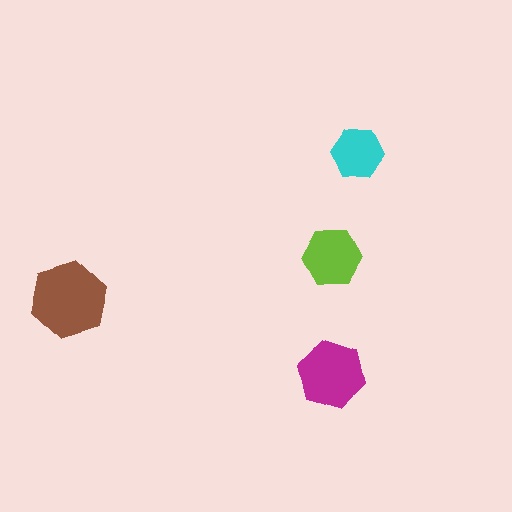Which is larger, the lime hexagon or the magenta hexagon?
The magenta one.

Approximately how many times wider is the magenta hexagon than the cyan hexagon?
About 1.5 times wider.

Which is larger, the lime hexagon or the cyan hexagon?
The lime one.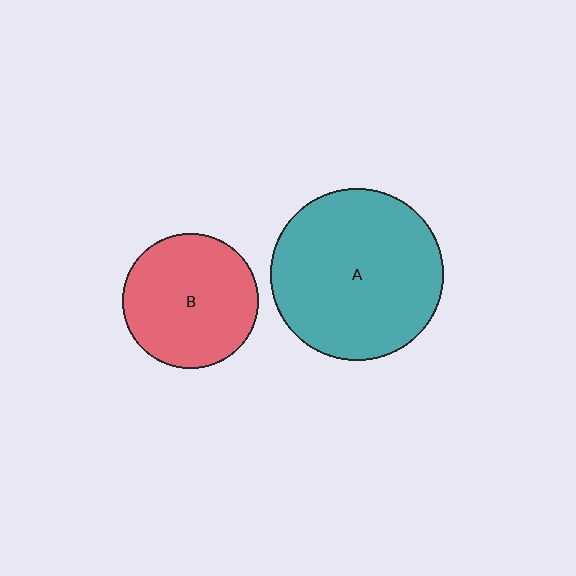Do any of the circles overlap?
No, none of the circles overlap.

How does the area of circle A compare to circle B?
Approximately 1.6 times.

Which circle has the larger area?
Circle A (teal).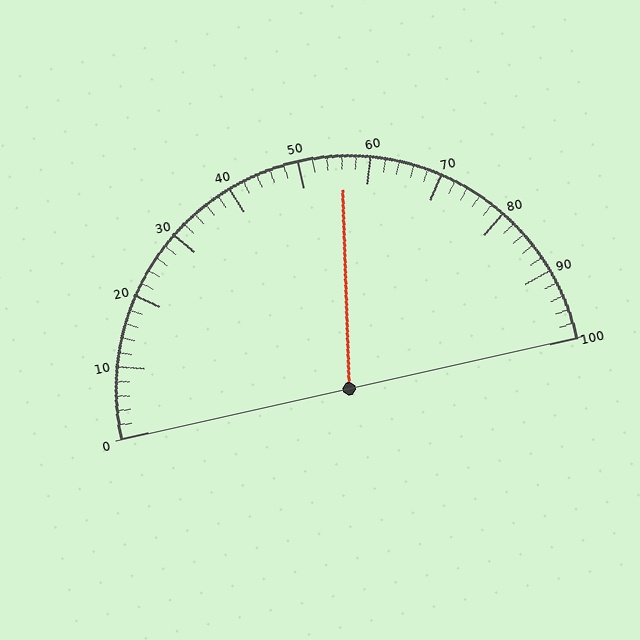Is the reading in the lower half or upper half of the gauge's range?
The reading is in the upper half of the range (0 to 100).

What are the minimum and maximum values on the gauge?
The gauge ranges from 0 to 100.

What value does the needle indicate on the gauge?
The needle indicates approximately 56.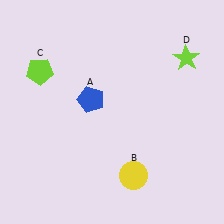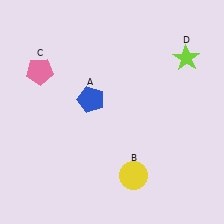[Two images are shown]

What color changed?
The pentagon (C) changed from lime in Image 1 to pink in Image 2.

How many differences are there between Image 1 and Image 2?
There is 1 difference between the two images.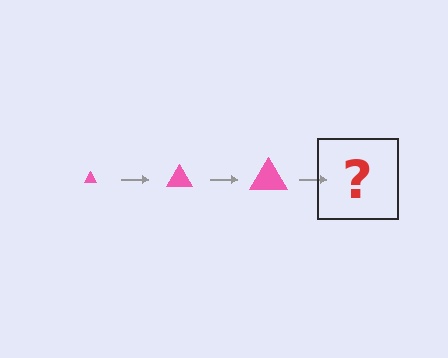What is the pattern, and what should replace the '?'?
The pattern is that the triangle gets progressively larger each step. The '?' should be a pink triangle, larger than the previous one.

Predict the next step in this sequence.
The next step is a pink triangle, larger than the previous one.